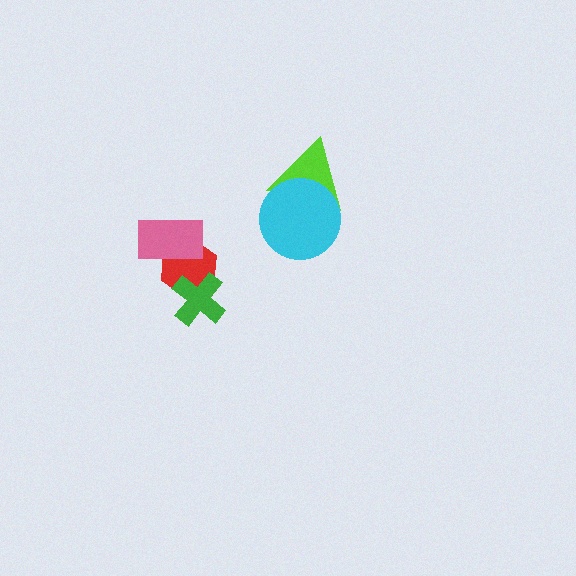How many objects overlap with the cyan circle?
1 object overlaps with the cyan circle.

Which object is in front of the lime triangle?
The cyan circle is in front of the lime triangle.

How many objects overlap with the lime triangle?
1 object overlaps with the lime triangle.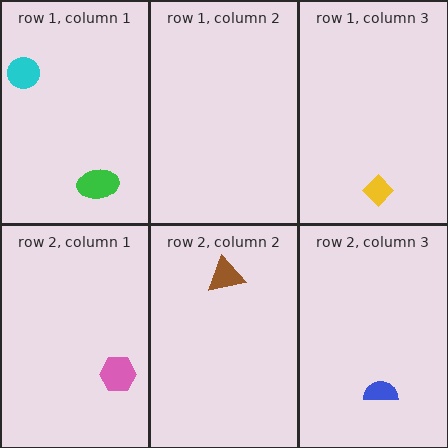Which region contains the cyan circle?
The row 1, column 1 region.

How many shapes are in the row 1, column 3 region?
1.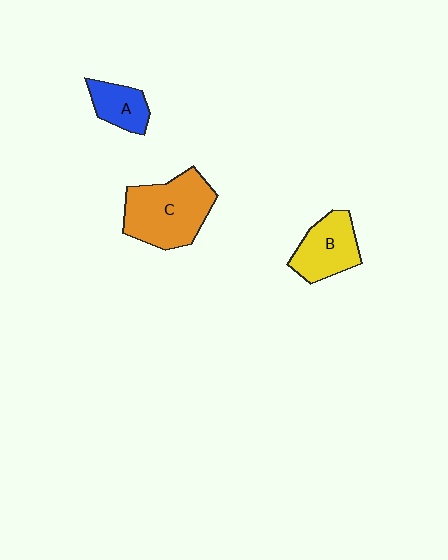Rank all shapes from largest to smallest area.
From largest to smallest: C (orange), B (yellow), A (blue).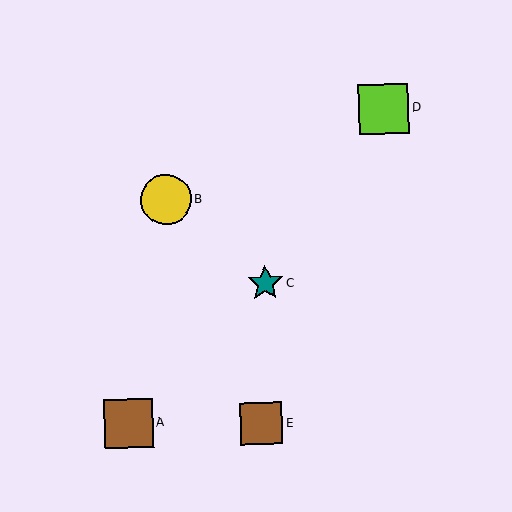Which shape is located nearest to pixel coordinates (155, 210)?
The yellow circle (labeled B) at (166, 200) is nearest to that location.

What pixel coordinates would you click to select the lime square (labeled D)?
Click at (384, 109) to select the lime square D.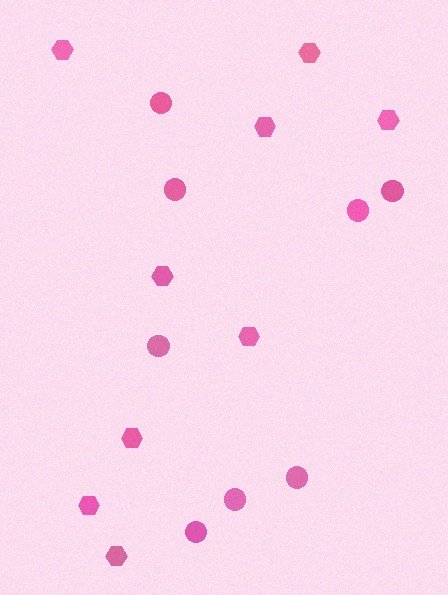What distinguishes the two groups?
There are 2 groups: one group of hexagons (9) and one group of circles (8).